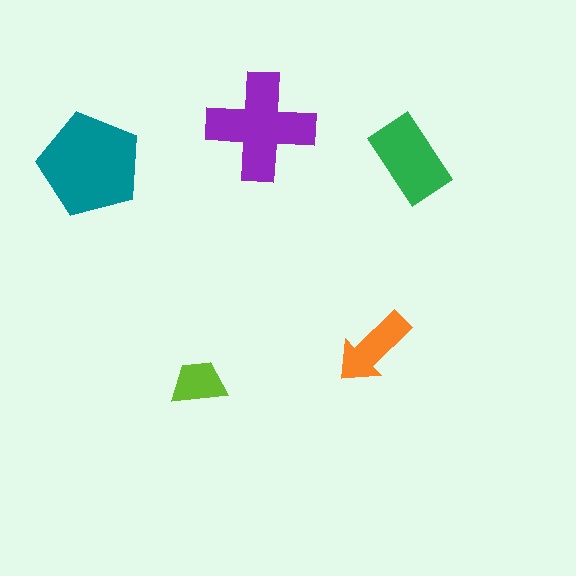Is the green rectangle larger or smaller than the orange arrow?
Larger.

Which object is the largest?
The teal pentagon.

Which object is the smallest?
The lime trapezoid.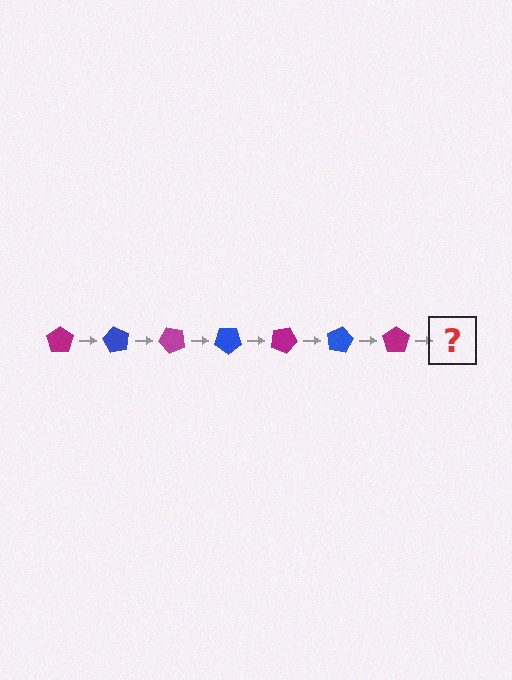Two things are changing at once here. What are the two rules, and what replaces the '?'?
The two rules are that it rotates 60 degrees each step and the color cycles through magenta and blue. The '?' should be a blue pentagon, rotated 420 degrees from the start.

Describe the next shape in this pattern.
It should be a blue pentagon, rotated 420 degrees from the start.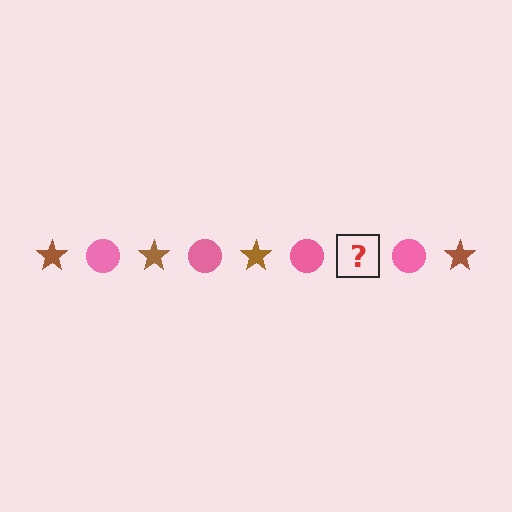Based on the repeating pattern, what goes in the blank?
The blank should be a brown star.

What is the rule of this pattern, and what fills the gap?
The rule is that the pattern alternates between brown star and pink circle. The gap should be filled with a brown star.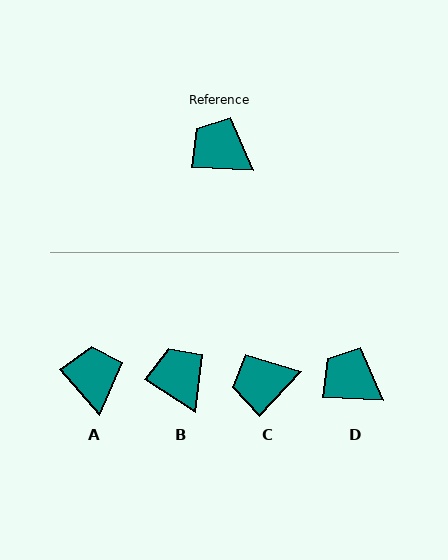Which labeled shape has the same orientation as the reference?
D.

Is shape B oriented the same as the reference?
No, it is off by about 30 degrees.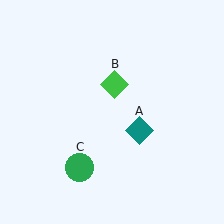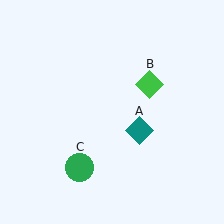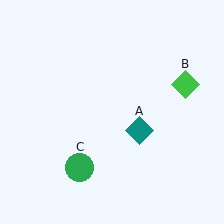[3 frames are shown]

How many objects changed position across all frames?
1 object changed position: green diamond (object B).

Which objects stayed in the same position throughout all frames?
Teal diamond (object A) and green circle (object C) remained stationary.